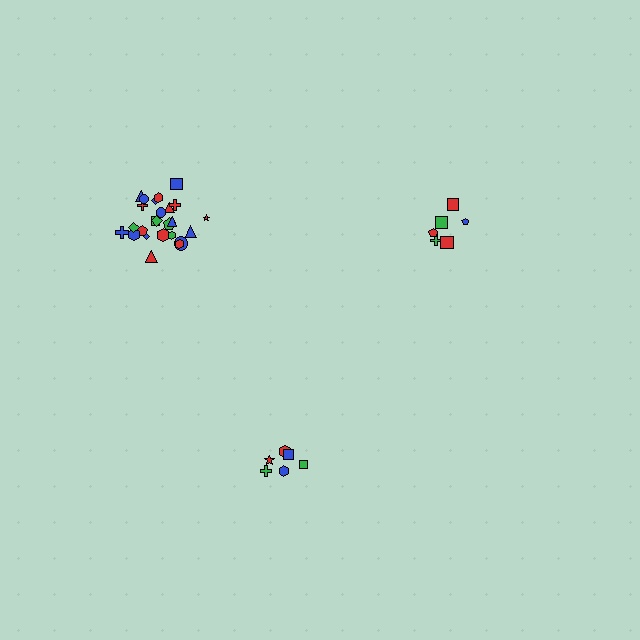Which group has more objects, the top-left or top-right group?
The top-left group.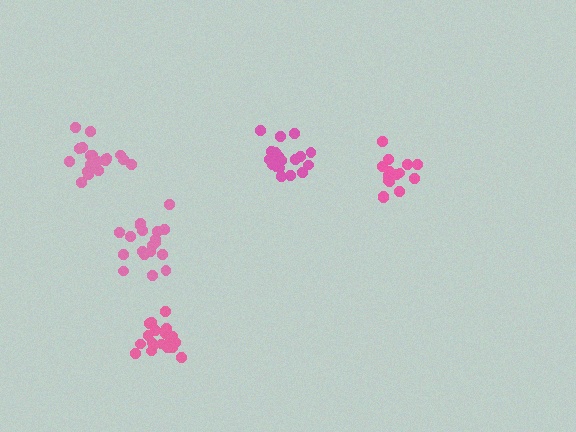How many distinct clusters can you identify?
There are 5 distinct clusters.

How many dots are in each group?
Group 1: 19 dots, Group 2: 20 dots, Group 3: 20 dots, Group 4: 15 dots, Group 5: 21 dots (95 total).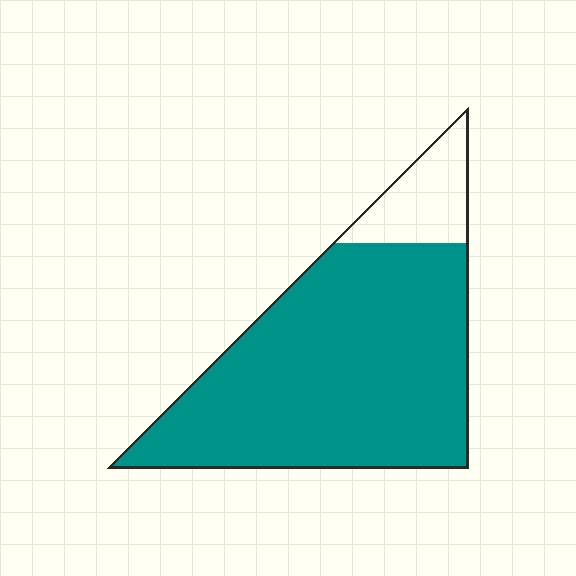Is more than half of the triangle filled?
Yes.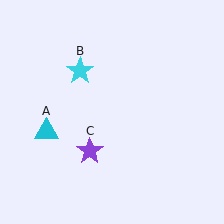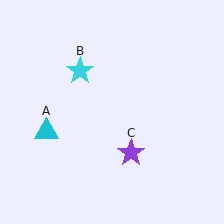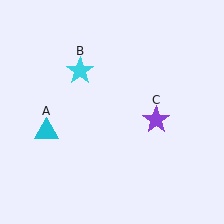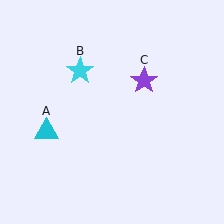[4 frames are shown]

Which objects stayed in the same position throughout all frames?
Cyan triangle (object A) and cyan star (object B) remained stationary.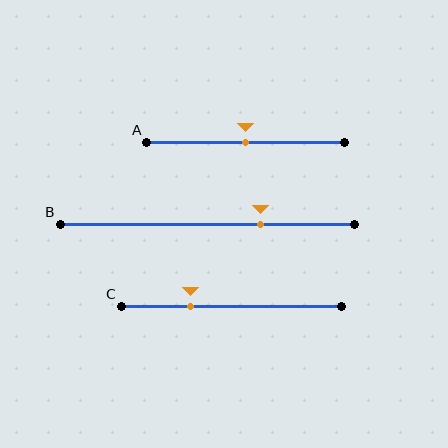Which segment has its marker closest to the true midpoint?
Segment A has its marker closest to the true midpoint.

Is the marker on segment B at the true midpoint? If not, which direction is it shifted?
No, the marker on segment B is shifted to the right by about 18% of the segment length.